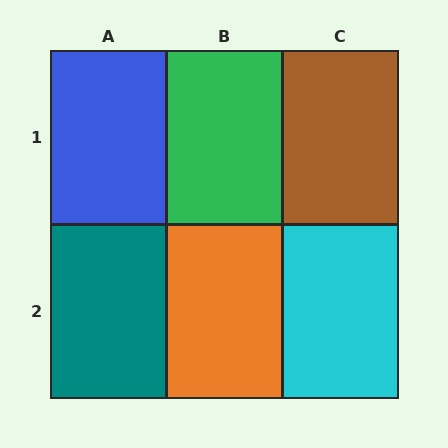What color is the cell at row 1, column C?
Brown.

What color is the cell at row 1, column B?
Green.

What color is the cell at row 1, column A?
Blue.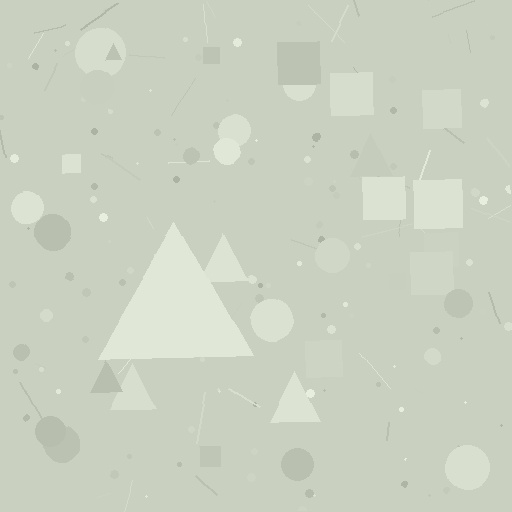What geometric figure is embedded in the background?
A triangle is embedded in the background.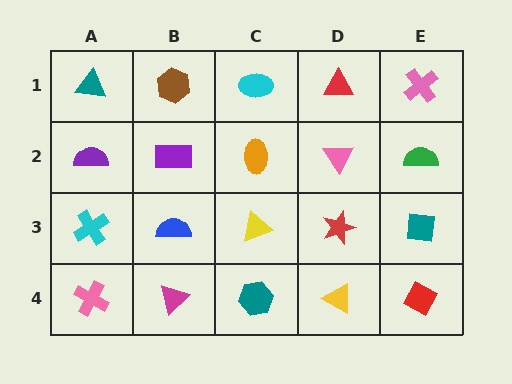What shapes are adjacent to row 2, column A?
A teal triangle (row 1, column A), a cyan cross (row 3, column A), a purple rectangle (row 2, column B).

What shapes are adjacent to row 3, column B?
A purple rectangle (row 2, column B), a magenta triangle (row 4, column B), a cyan cross (row 3, column A), a yellow triangle (row 3, column C).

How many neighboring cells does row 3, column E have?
3.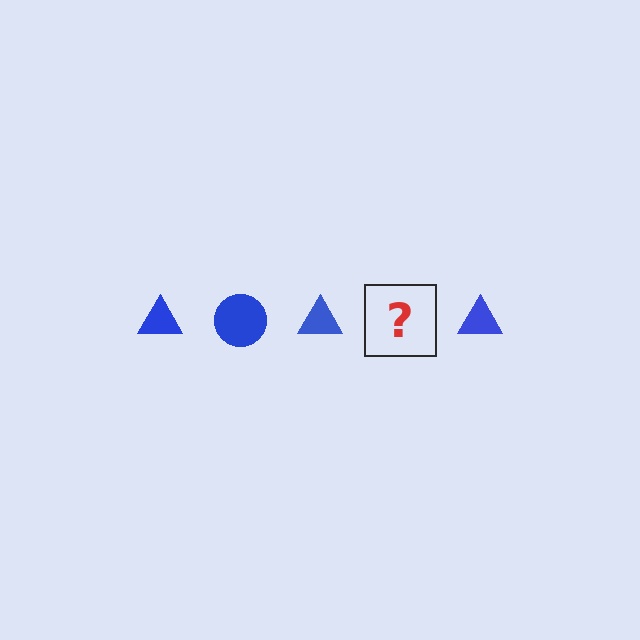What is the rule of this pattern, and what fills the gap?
The rule is that the pattern cycles through triangle, circle shapes in blue. The gap should be filled with a blue circle.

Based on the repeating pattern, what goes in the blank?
The blank should be a blue circle.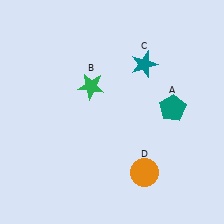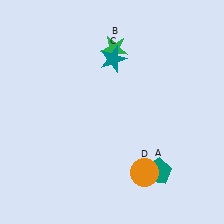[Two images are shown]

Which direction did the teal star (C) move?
The teal star (C) moved left.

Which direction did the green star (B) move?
The green star (B) moved up.